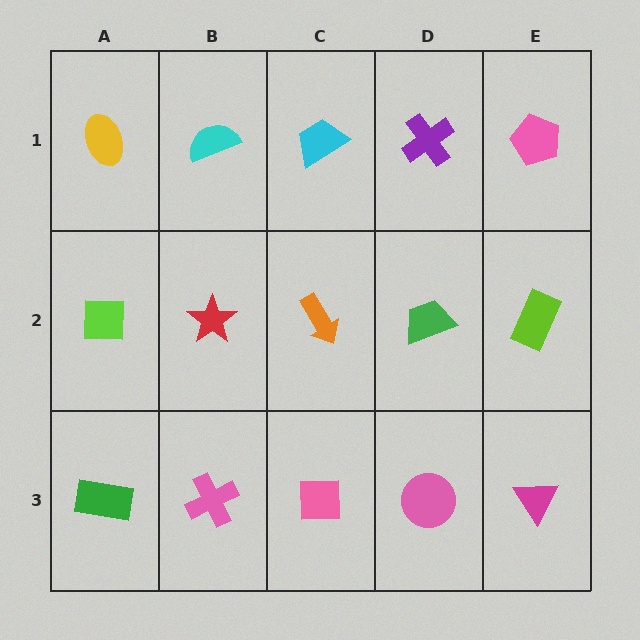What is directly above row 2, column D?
A purple cross.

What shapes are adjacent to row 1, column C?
An orange arrow (row 2, column C), a cyan semicircle (row 1, column B), a purple cross (row 1, column D).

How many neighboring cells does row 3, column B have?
3.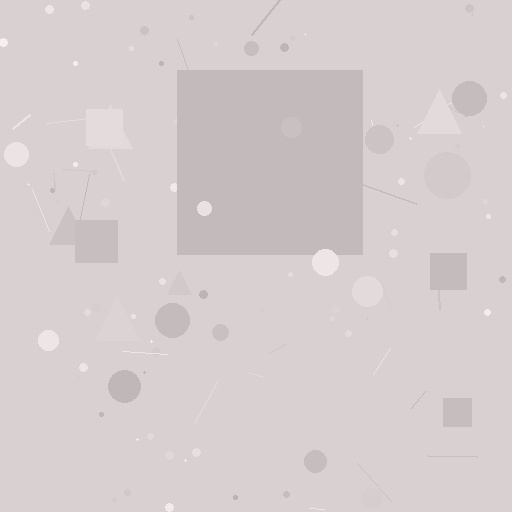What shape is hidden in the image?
A square is hidden in the image.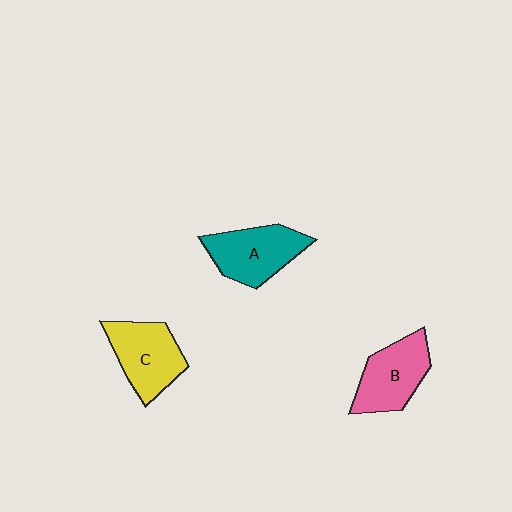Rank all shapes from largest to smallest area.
From largest to smallest: A (teal), C (yellow), B (pink).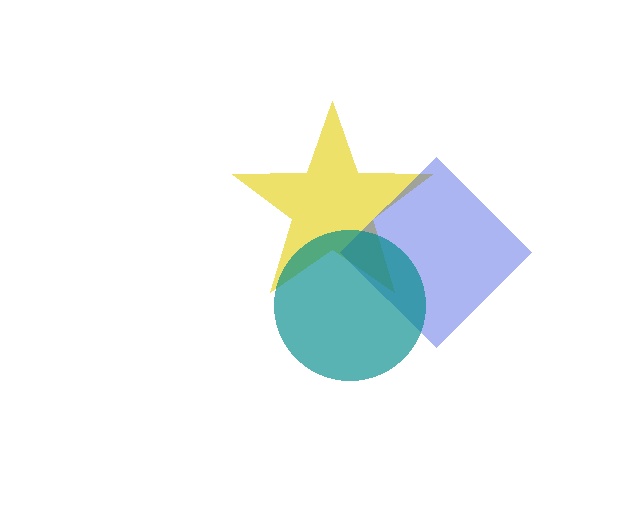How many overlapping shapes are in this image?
There are 3 overlapping shapes in the image.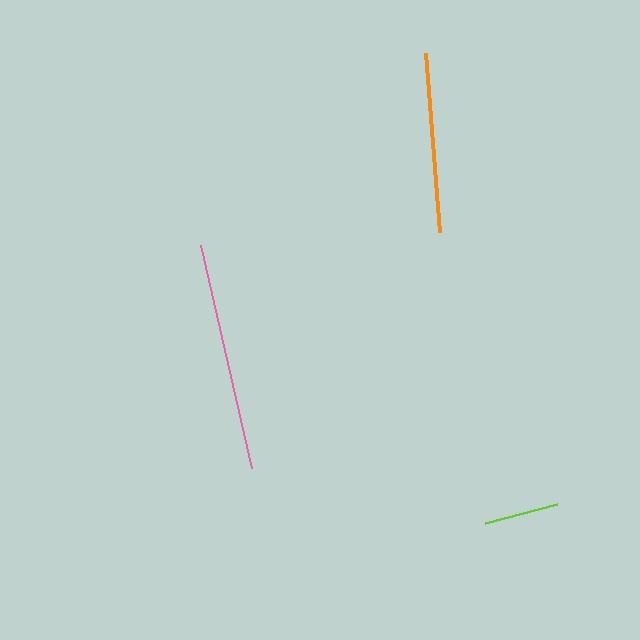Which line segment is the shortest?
The lime line is the shortest at approximately 75 pixels.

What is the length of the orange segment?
The orange segment is approximately 180 pixels long.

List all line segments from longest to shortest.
From longest to shortest: pink, orange, lime.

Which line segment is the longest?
The pink line is the longest at approximately 229 pixels.